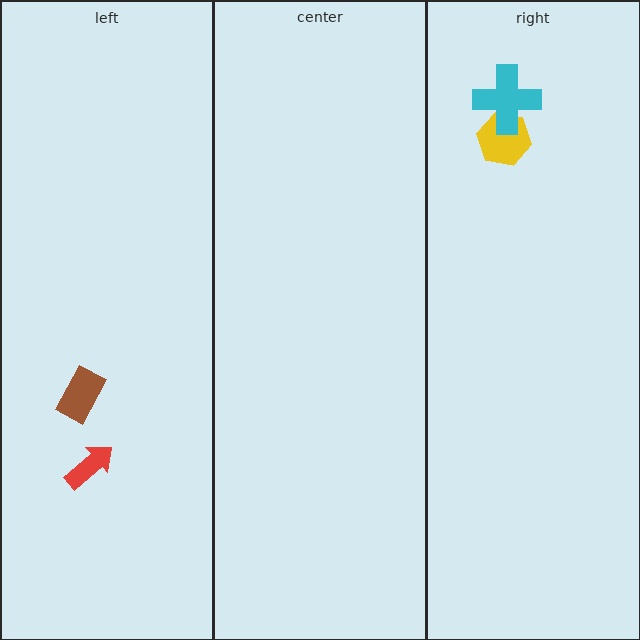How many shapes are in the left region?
2.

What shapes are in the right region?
The yellow hexagon, the cyan cross.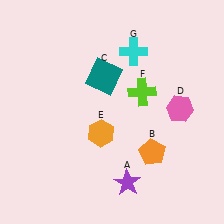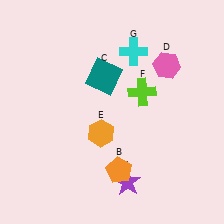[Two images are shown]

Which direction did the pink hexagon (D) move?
The pink hexagon (D) moved up.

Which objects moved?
The objects that moved are: the orange pentagon (B), the pink hexagon (D).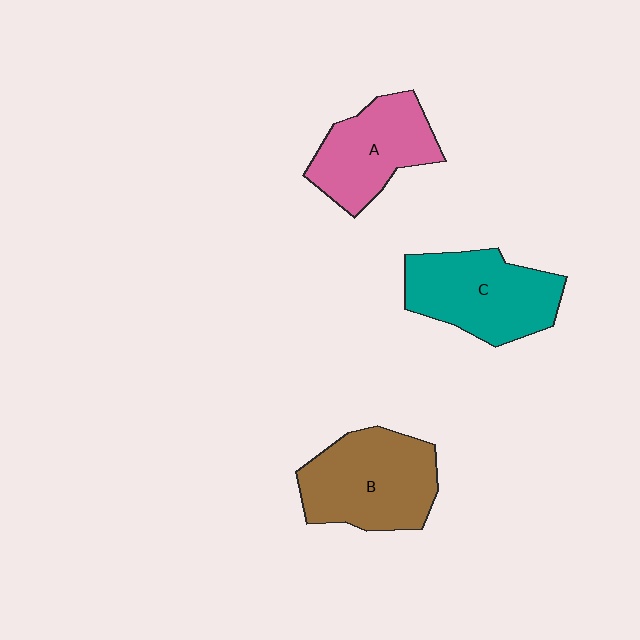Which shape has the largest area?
Shape B (brown).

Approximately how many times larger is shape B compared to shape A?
Approximately 1.2 times.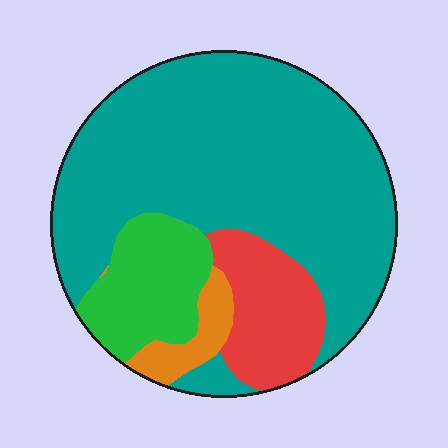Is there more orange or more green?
Green.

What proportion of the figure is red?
Red covers roughly 15% of the figure.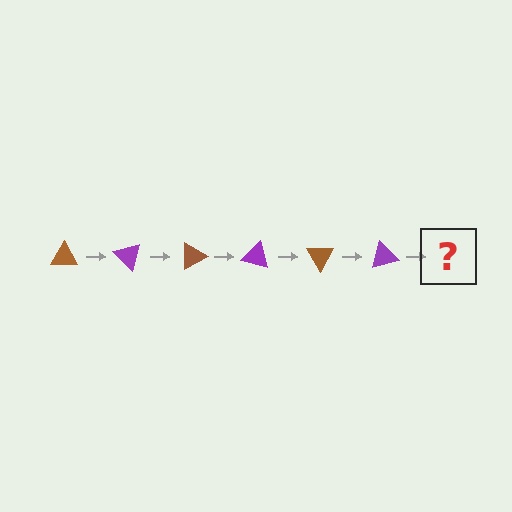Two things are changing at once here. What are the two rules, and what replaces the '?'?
The two rules are that it rotates 45 degrees each step and the color cycles through brown and purple. The '?' should be a brown triangle, rotated 270 degrees from the start.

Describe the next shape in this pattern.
It should be a brown triangle, rotated 270 degrees from the start.